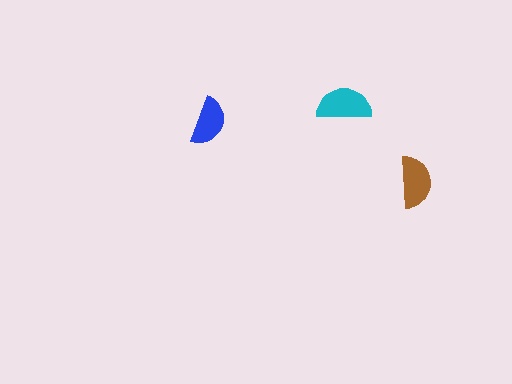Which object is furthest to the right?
The brown semicircle is rightmost.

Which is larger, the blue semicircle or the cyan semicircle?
The cyan one.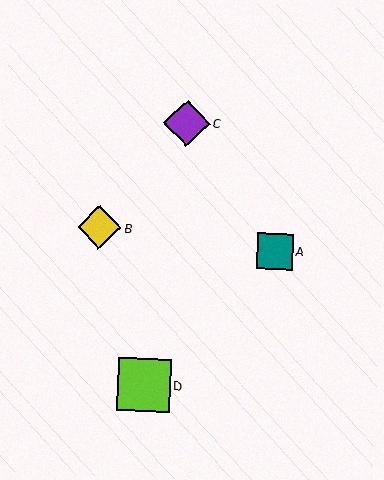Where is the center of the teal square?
The center of the teal square is at (275, 251).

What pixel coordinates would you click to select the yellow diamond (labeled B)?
Click at (99, 227) to select the yellow diamond B.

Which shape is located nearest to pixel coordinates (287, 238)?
The teal square (labeled A) at (275, 251) is nearest to that location.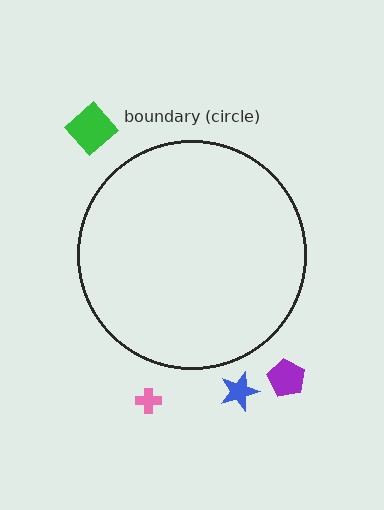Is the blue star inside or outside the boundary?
Outside.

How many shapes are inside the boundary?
0 inside, 4 outside.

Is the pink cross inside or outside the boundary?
Outside.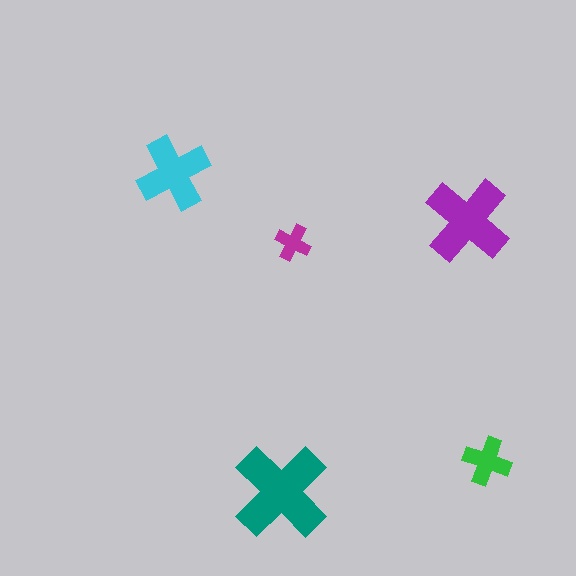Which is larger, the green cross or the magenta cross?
The green one.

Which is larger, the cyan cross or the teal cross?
The teal one.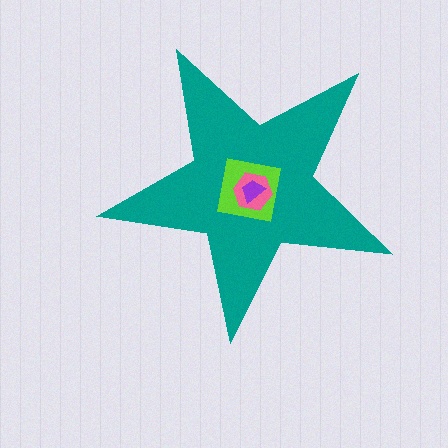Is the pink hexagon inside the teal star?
Yes.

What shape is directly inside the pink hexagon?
The purple trapezoid.